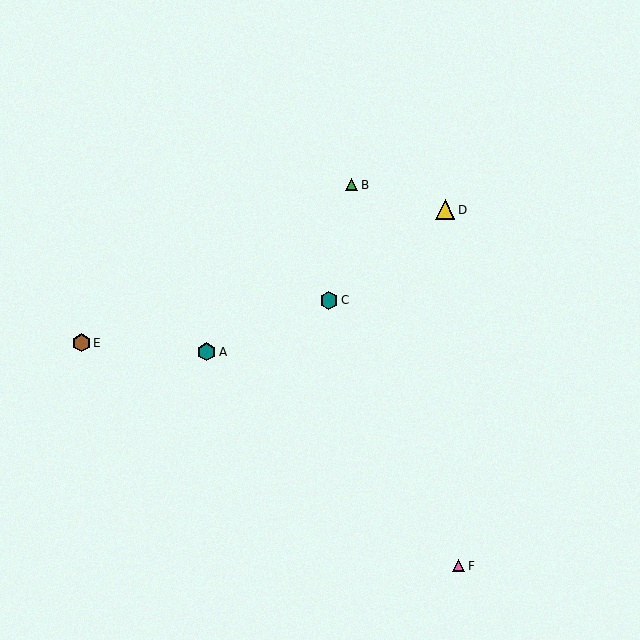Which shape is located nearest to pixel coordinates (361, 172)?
The green triangle (labeled B) at (352, 185) is nearest to that location.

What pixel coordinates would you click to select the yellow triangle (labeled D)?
Click at (445, 210) to select the yellow triangle D.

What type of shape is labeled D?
Shape D is a yellow triangle.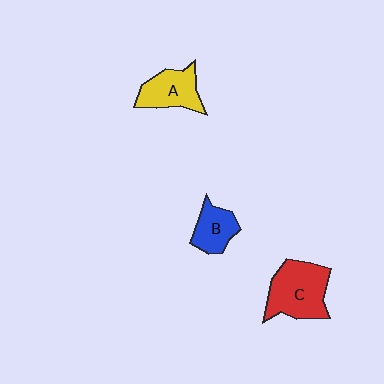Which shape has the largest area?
Shape C (red).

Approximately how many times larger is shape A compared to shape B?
Approximately 1.3 times.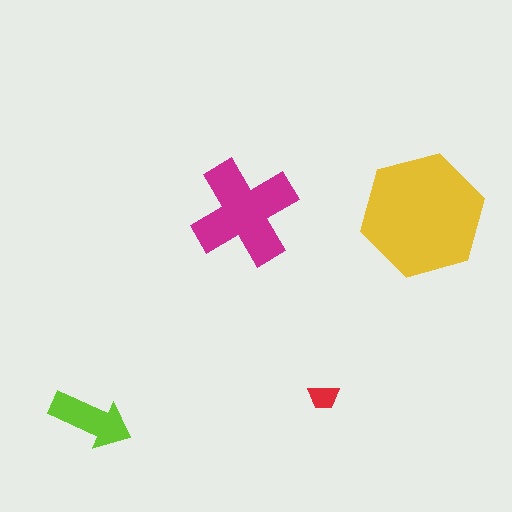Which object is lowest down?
The lime arrow is bottommost.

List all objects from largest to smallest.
The yellow hexagon, the magenta cross, the lime arrow, the red trapezoid.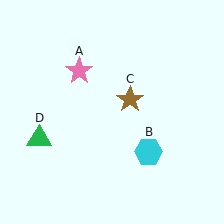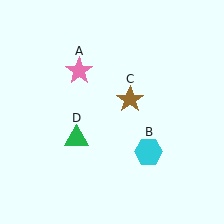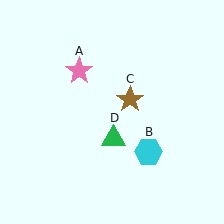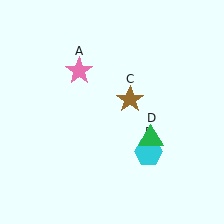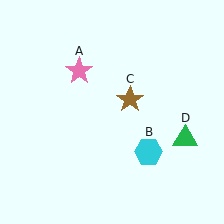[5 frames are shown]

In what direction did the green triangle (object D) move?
The green triangle (object D) moved right.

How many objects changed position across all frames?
1 object changed position: green triangle (object D).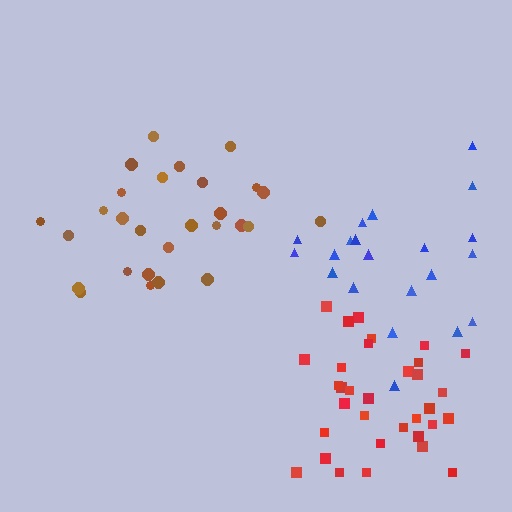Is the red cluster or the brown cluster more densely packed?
Red.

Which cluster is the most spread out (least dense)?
Brown.